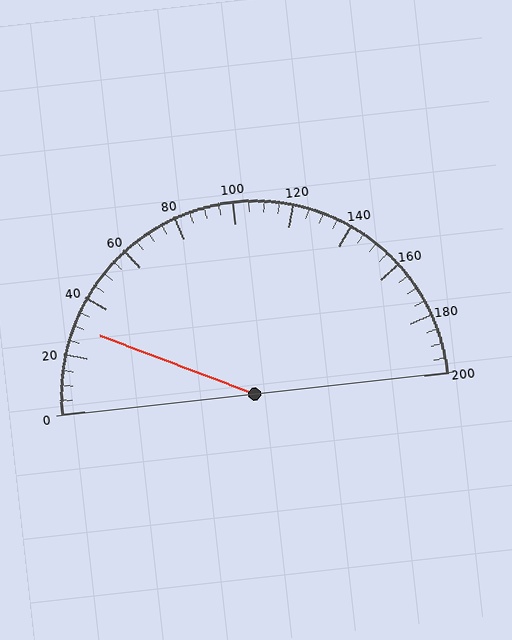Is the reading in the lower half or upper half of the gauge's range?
The reading is in the lower half of the range (0 to 200).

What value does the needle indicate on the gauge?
The needle indicates approximately 30.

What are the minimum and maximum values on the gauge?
The gauge ranges from 0 to 200.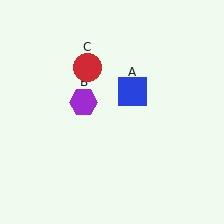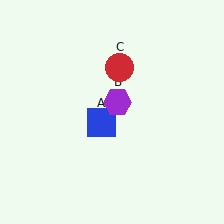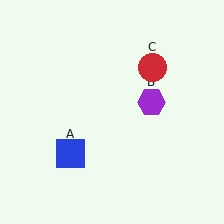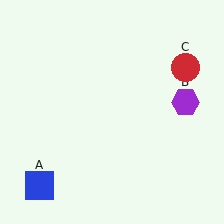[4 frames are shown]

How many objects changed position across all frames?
3 objects changed position: blue square (object A), purple hexagon (object B), red circle (object C).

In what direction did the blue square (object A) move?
The blue square (object A) moved down and to the left.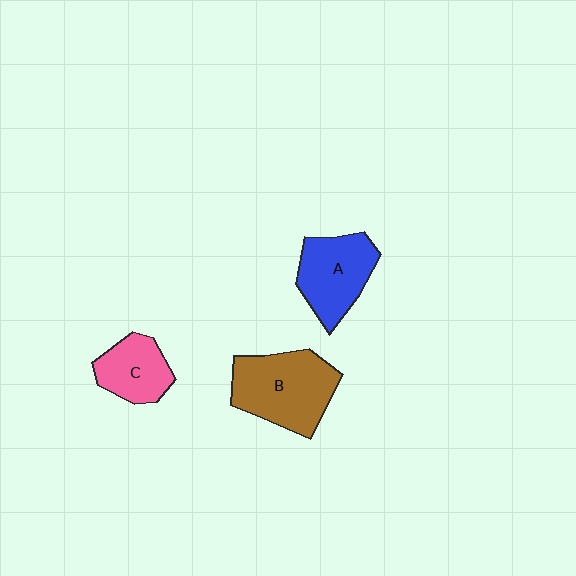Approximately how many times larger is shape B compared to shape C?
Approximately 1.7 times.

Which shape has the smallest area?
Shape C (pink).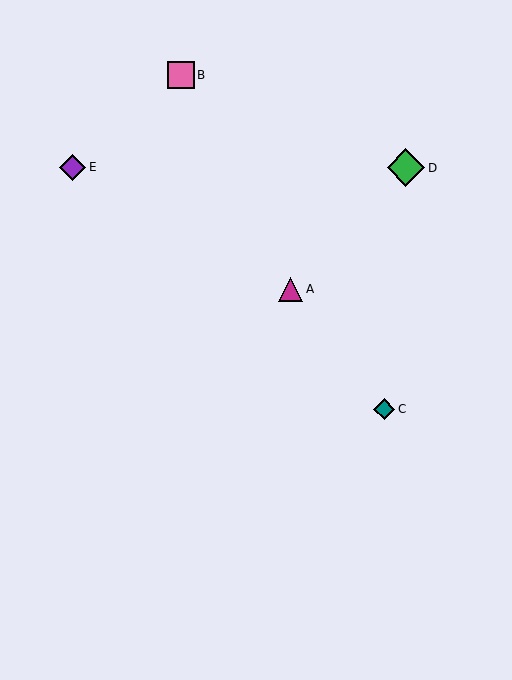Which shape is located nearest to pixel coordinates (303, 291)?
The magenta triangle (labeled A) at (290, 289) is nearest to that location.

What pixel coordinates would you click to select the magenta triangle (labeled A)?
Click at (290, 289) to select the magenta triangle A.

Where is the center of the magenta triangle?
The center of the magenta triangle is at (290, 289).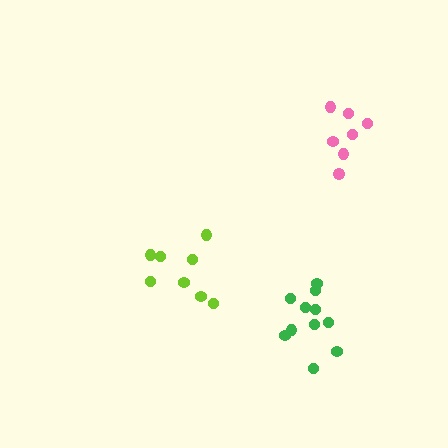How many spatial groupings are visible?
There are 3 spatial groupings.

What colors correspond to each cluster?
The clusters are colored: pink, lime, green.